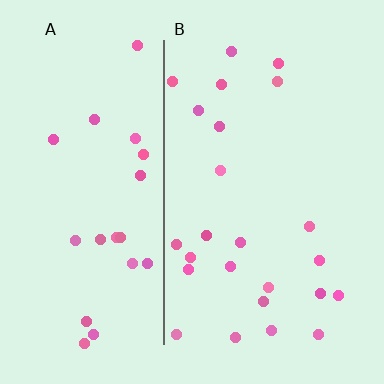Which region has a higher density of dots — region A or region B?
B (the right).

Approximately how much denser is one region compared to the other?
Approximately 1.1× — region B over region A.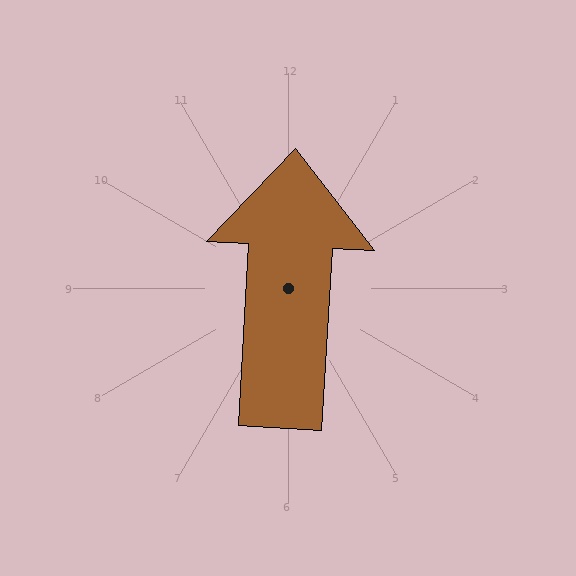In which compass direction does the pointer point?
North.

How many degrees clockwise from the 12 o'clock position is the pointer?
Approximately 3 degrees.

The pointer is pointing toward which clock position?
Roughly 12 o'clock.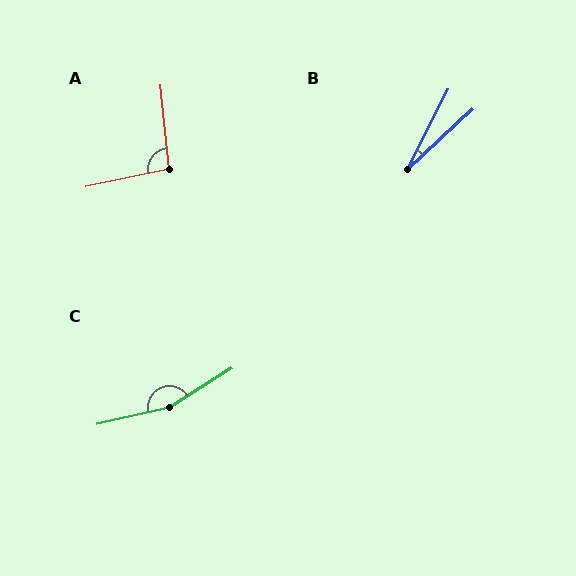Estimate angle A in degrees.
Approximately 96 degrees.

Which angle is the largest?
C, at approximately 160 degrees.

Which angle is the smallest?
B, at approximately 21 degrees.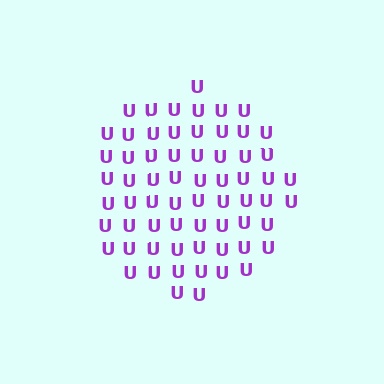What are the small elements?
The small elements are letter U's.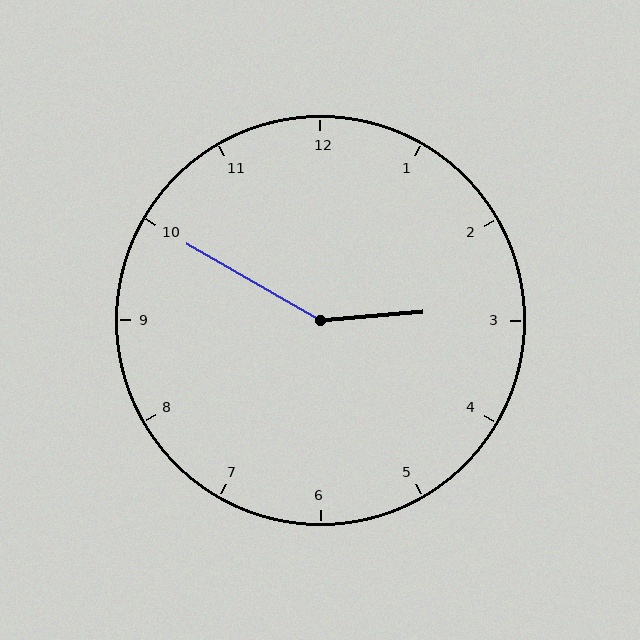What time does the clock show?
2:50.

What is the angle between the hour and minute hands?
Approximately 145 degrees.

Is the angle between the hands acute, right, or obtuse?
It is obtuse.